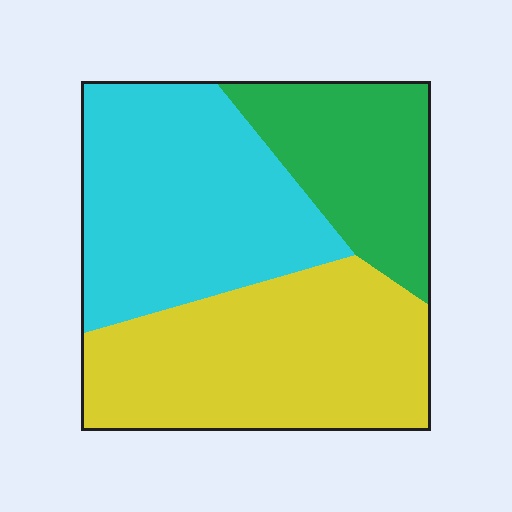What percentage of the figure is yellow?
Yellow covers about 40% of the figure.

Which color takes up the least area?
Green, at roughly 20%.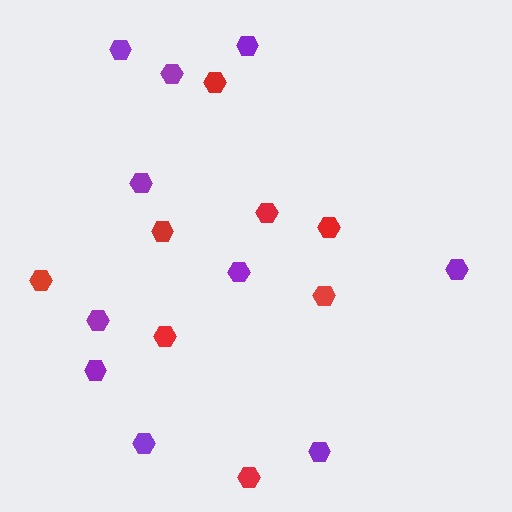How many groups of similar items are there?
There are 2 groups: one group of red hexagons (8) and one group of purple hexagons (10).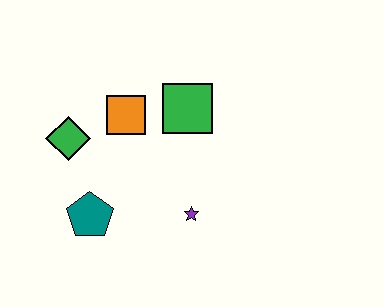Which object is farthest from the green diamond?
The purple star is farthest from the green diamond.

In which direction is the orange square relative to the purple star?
The orange square is above the purple star.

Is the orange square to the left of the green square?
Yes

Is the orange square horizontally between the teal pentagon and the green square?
Yes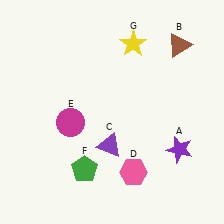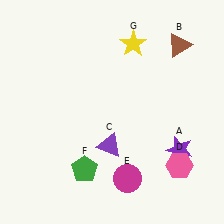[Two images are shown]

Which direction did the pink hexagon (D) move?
The pink hexagon (D) moved right.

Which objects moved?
The objects that moved are: the pink hexagon (D), the magenta circle (E).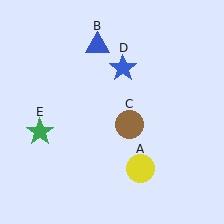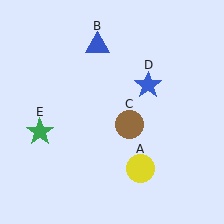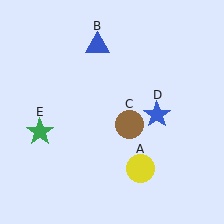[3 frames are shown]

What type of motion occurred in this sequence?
The blue star (object D) rotated clockwise around the center of the scene.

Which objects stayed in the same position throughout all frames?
Yellow circle (object A) and blue triangle (object B) and brown circle (object C) and green star (object E) remained stationary.